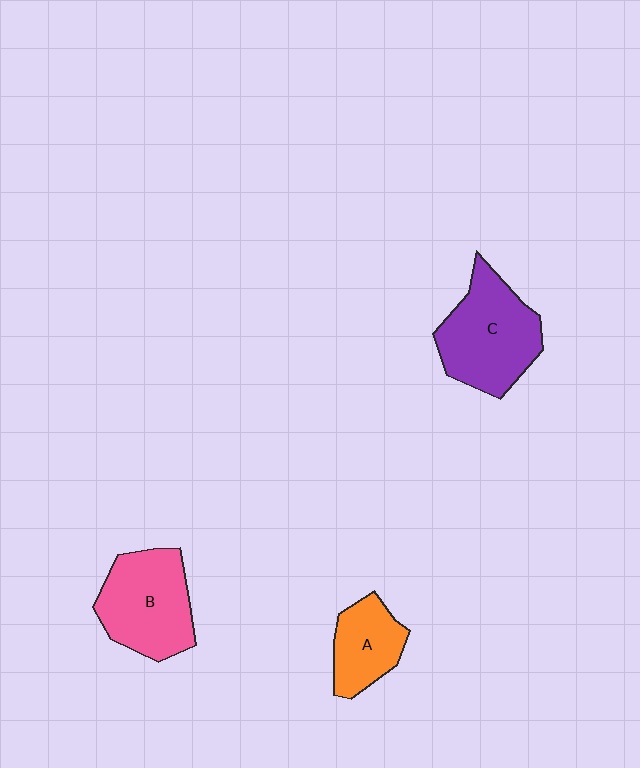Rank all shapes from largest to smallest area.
From largest to smallest: C (purple), B (pink), A (orange).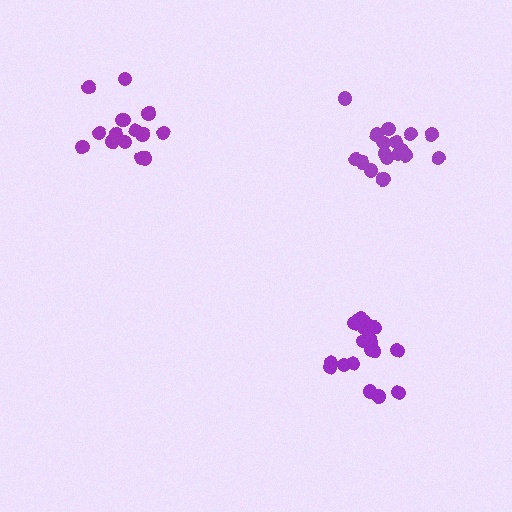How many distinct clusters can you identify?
There are 3 distinct clusters.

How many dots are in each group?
Group 1: 17 dots, Group 2: 15 dots, Group 3: 19 dots (51 total).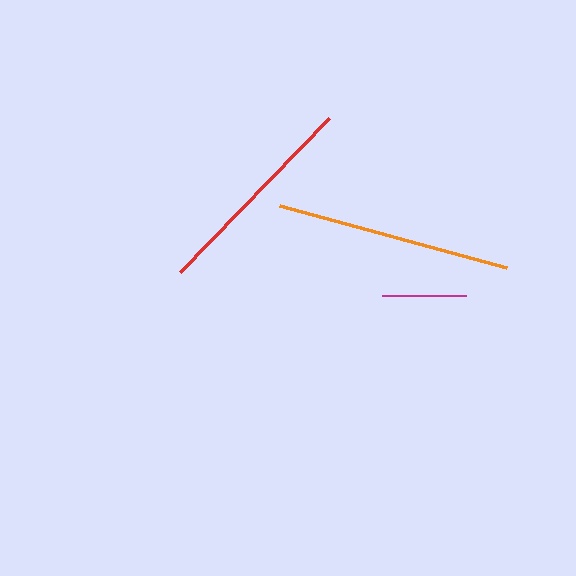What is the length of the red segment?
The red segment is approximately 214 pixels long.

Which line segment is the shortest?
The magenta line is the shortest at approximately 84 pixels.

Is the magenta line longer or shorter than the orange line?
The orange line is longer than the magenta line.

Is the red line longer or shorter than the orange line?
The orange line is longer than the red line.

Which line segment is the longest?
The orange line is the longest at approximately 235 pixels.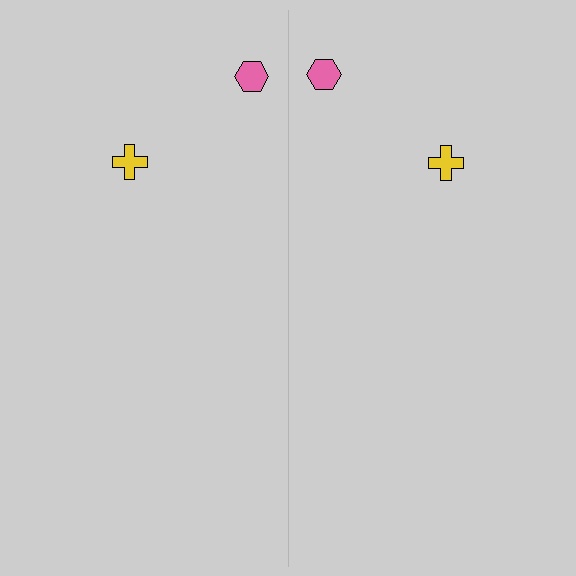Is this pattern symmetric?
Yes, this pattern has bilateral (reflection) symmetry.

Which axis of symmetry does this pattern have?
The pattern has a vertical axis of symmetry running through the center of the image.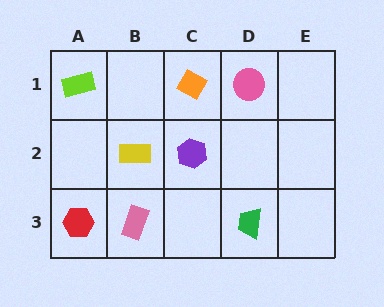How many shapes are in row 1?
3 shapes.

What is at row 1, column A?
A lime rectangle.